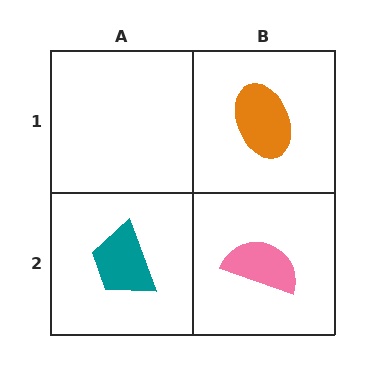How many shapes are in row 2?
2 shapes.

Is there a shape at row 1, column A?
No, that cell is empty.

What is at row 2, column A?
A teal trapezoid.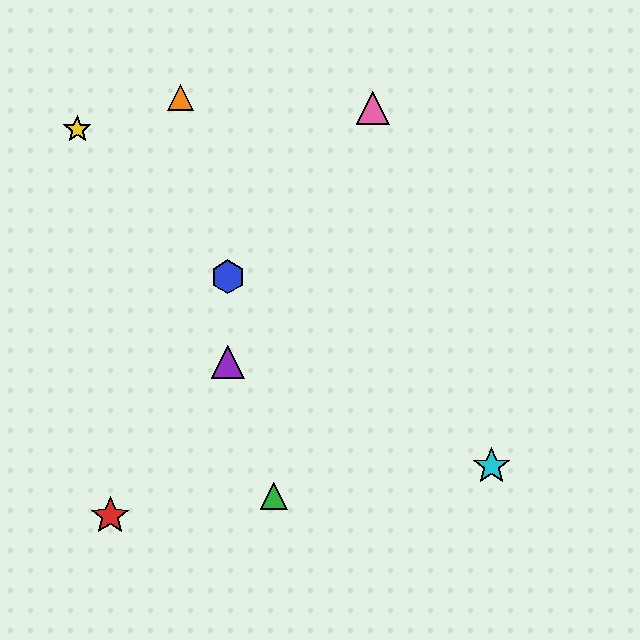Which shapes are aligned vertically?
The blue hexagon, the purple triangle are aligned vertically.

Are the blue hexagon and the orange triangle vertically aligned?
No, the blue hexagon is at x≈228 and the orange triangle is at x≈180.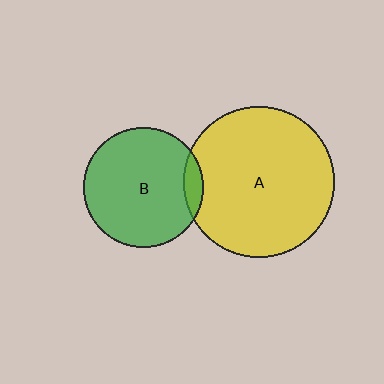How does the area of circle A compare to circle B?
Approximately 1.6 times.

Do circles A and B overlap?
Yes.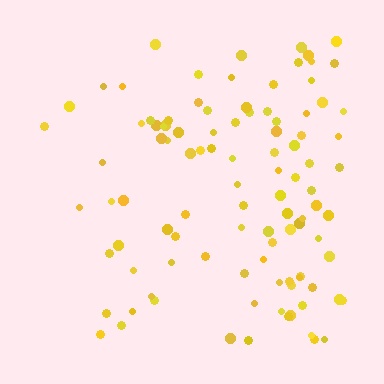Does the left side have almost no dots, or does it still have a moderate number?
Still a moderate number, just noticeably fewer than the right.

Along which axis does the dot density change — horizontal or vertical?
Horizontal.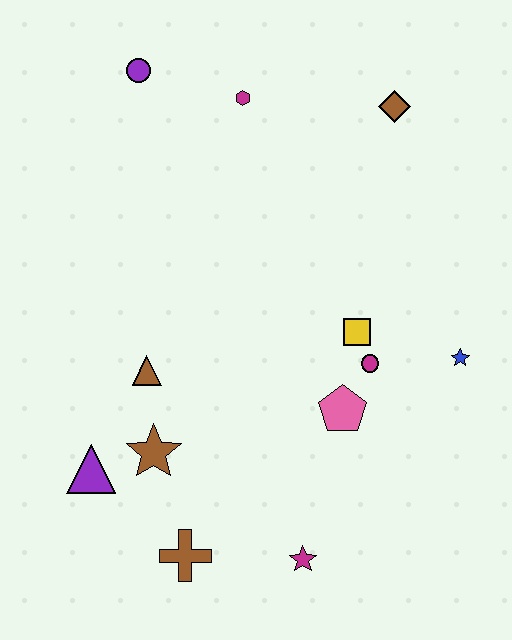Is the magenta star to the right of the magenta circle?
No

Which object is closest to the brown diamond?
The magenta hexagon is closest to the brown diamond.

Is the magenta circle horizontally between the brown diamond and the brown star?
Yes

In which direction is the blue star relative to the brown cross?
The blue star is to the right of the brown cross.